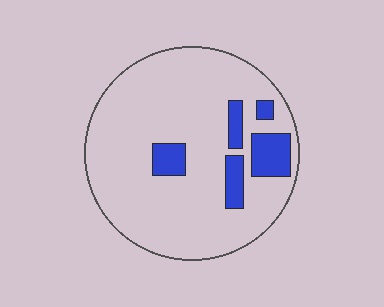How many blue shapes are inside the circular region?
5.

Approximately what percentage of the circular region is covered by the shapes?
Approximately 15%.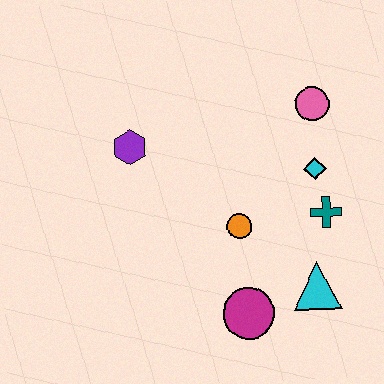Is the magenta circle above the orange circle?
No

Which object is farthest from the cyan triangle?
The purple hexagon is farthest from the cyan triangle.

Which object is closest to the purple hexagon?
The orange circle is closest to the purple hexagon.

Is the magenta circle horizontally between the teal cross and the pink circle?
No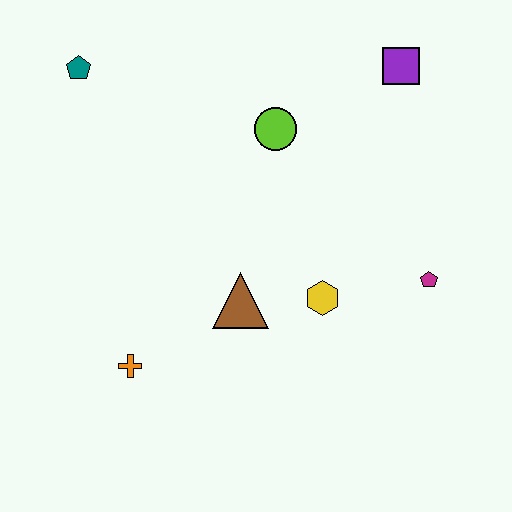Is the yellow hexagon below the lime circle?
Yes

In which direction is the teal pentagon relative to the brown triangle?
The teal pentagon is above the brown triangle.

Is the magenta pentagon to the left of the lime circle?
No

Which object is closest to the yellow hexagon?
The brown triangle is closest to the yellow hexagon.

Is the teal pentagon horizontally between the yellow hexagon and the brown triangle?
No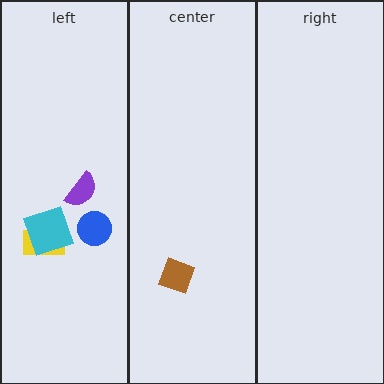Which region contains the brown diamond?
The center region.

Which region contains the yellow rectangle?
The left region.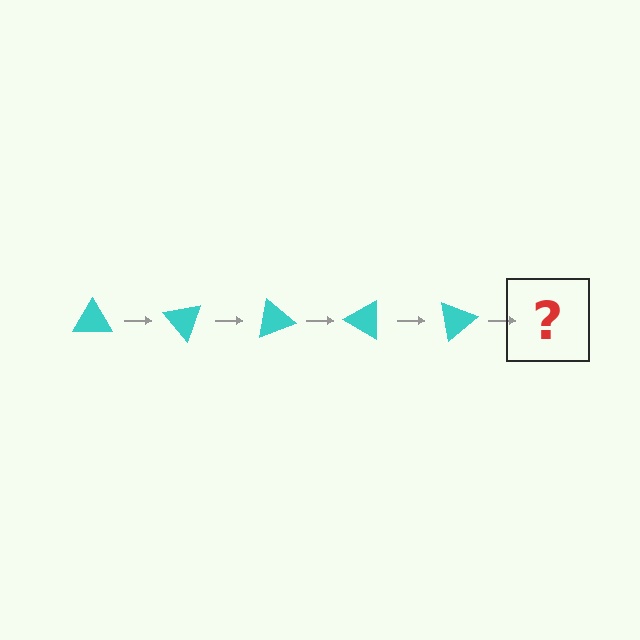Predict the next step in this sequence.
The next step is a cyan triangle rotated 250 degrees.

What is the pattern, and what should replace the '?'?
The pattern is that the triangle rotates 50 degrees each step. The '?' should be a cyan triangle rotated 250 degrees.